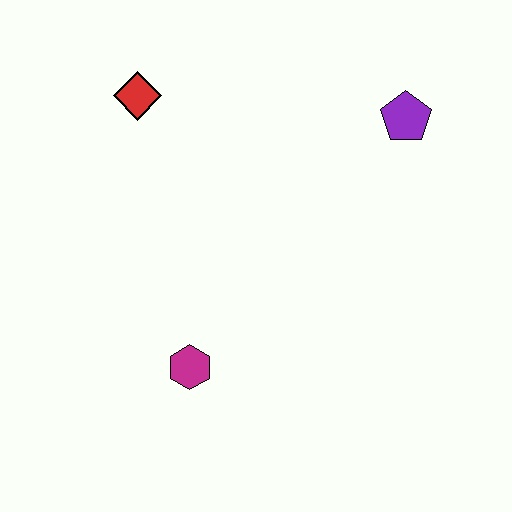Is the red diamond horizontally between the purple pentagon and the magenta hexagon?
No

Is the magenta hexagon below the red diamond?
Yes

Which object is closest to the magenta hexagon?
The red diamond is closest to the magenta hexagon.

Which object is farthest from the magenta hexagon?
The purple pentagon is farthest from the magenta hexagon.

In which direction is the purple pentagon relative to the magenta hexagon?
The purple pentagon is above the magenta hexagon.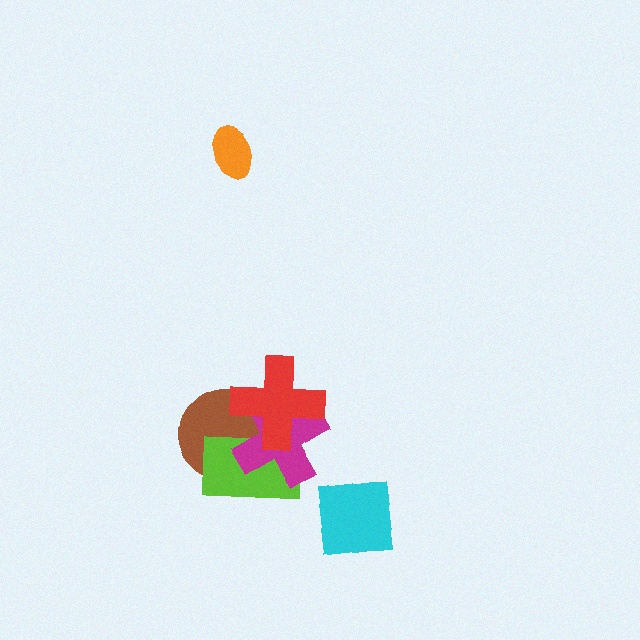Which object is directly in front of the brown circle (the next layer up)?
The lime rectangle is directly in front of the brown circle.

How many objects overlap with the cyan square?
0 objects overlap with the cyan square.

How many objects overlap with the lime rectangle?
3 objects overlap with the lime rectangle.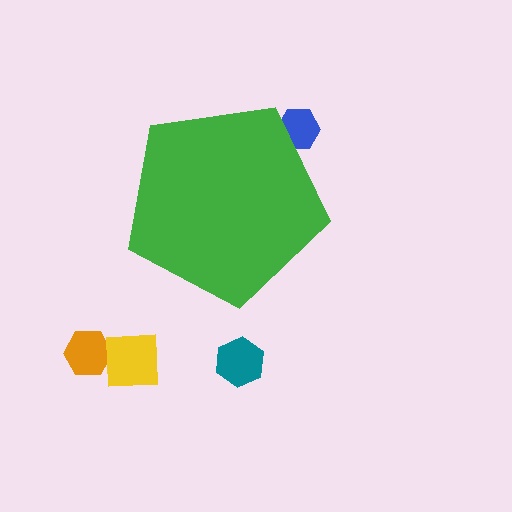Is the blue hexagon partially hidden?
Yes, the blue hexagon is partially hidden behind the green pentagon.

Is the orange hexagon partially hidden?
No, the orange hexagon is fully visible.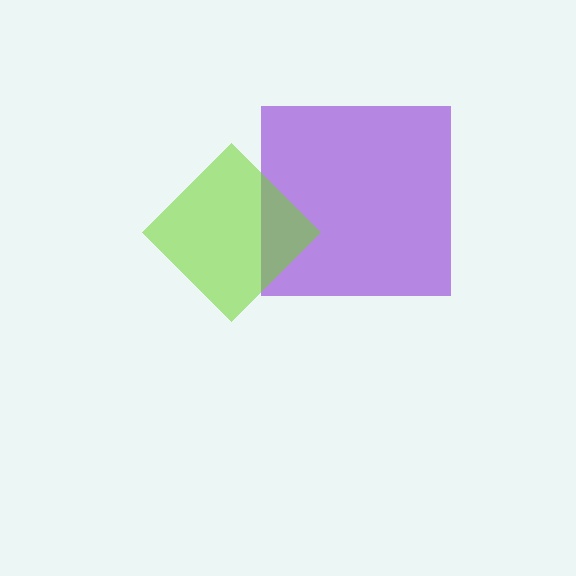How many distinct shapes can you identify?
There are 2 distinct shapes: a purple square, a lime diamond.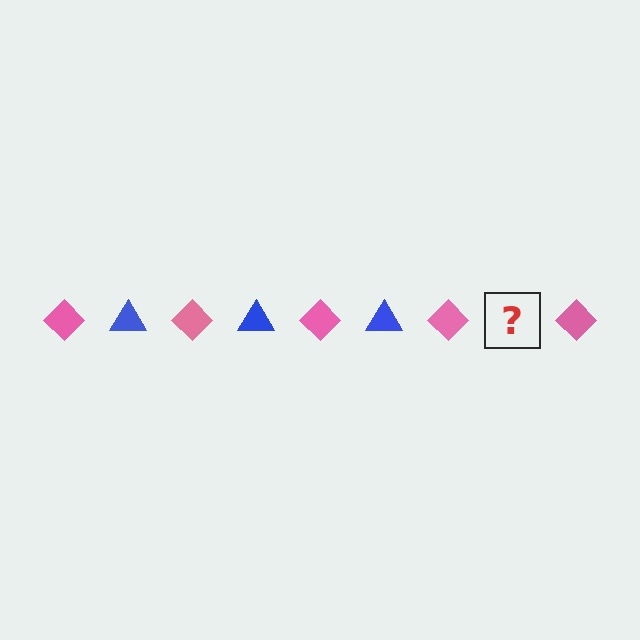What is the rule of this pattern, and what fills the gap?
The rule is that the pattern alternates between pink diamond and blue triangle. The gap should be filled with a blue triangle.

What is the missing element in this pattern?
The missing element is a blue triangle.